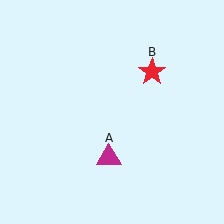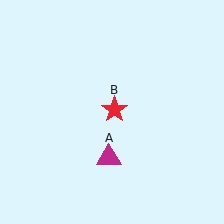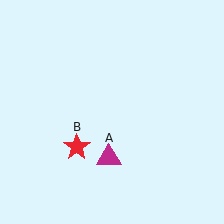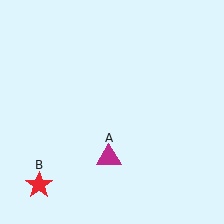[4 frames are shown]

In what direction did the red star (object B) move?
The red star (object B) moved down and to the left.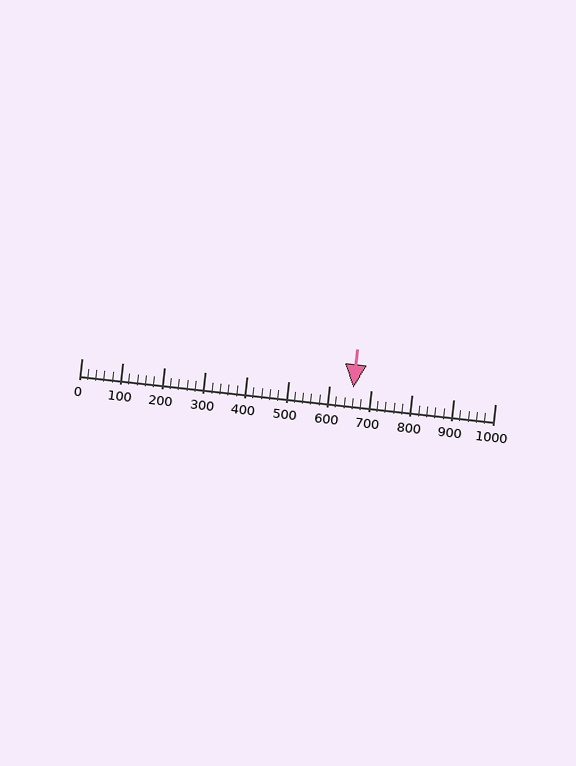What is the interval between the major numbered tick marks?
The major tick marks are spaced 100 units apart.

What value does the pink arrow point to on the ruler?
The pink arrow points to approximately 658.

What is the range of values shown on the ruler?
The ruler shows values from 0 to 1000.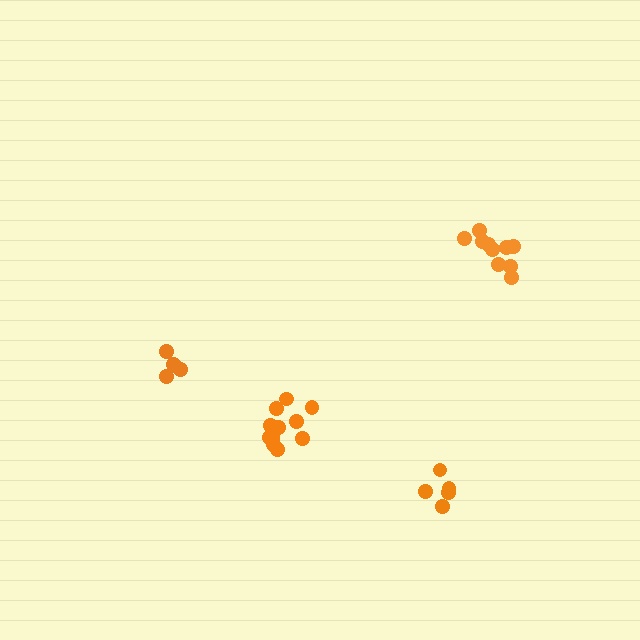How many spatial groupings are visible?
There are 4 spatial groupings.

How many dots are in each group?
Group 1: 5 dots, Group 2: 5 dots, Group 3: 10 dots, Group 4: 11 dots (31 total).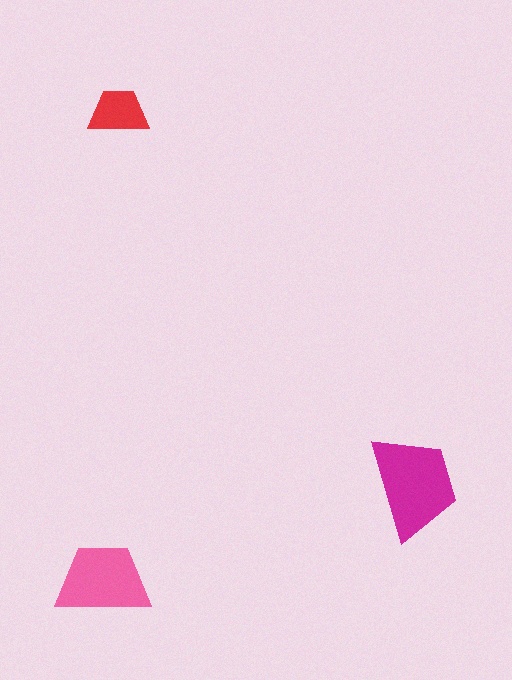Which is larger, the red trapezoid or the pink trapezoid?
The pink one.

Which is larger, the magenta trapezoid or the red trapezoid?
The magenta one.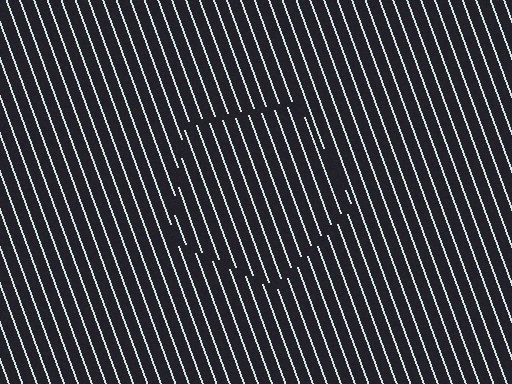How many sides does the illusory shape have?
5 sides — the line-ends trace a pentagon.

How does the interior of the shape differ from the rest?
The interior of the shape contains the same grating, shifted by half a period — the contour is defined by the phase discontinuity where line-ends from the inner and outer gratings abut.